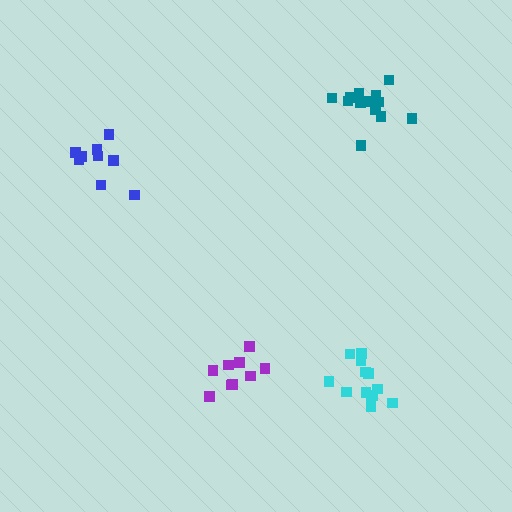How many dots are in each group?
Group 1: 14 dots, Group 2: 13 dots, Group 3: 9 dots, Group 4: 9 dots (45 total).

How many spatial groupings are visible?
There are 4 spatial groupings.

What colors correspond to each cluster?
The clusters are colored: teal, cyan, purple, blue.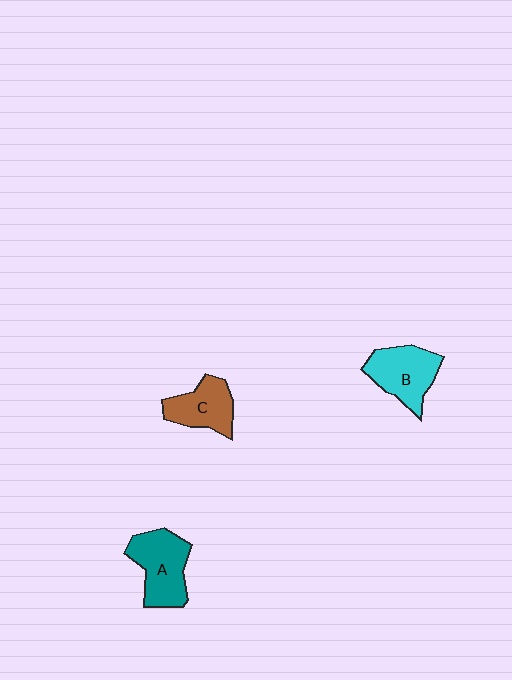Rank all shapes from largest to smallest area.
From largest to smallest: A (teal), B (cyan), C (brown).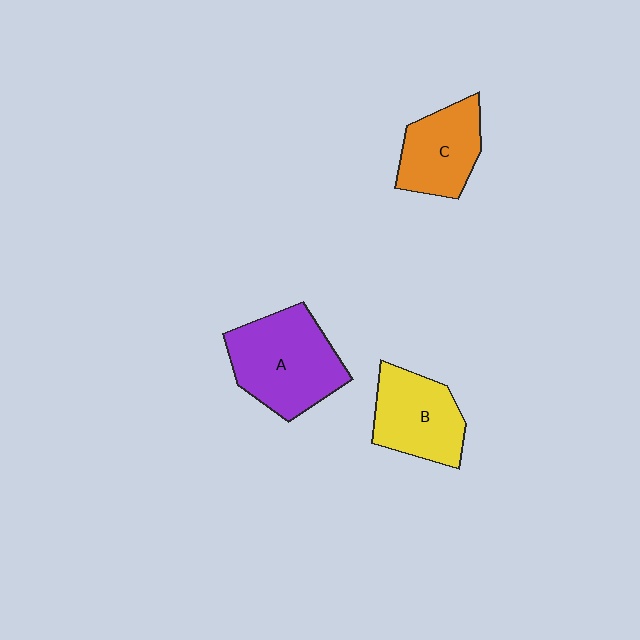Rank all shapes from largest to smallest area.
From largest to smallest: A (purple), B (yellow), C (orange).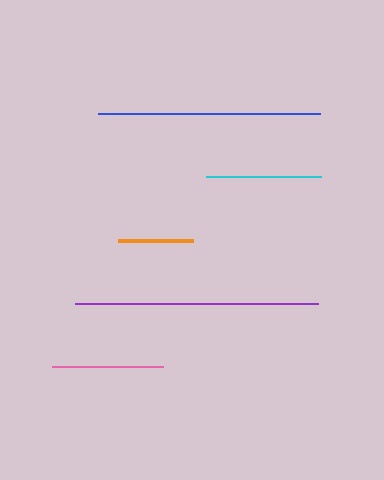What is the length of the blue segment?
The blue segment is approximately 222 pixels long.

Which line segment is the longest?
The purple line is the longest at approximately 243 pixels.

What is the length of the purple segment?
The purple segment is approximately 243 pixels long.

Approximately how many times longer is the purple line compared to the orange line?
The purple line is approximately 3.2 times the length of the orange line.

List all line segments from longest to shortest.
From longest to shortest: purple, blue, cyan, pink, orange.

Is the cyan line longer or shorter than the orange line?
The cyan line is longer than the orange line.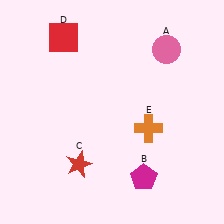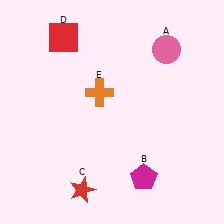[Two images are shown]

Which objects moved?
The objects that moved are: the red star (C), the orange cross (E).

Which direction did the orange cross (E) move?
The orange cross (E) moved left.